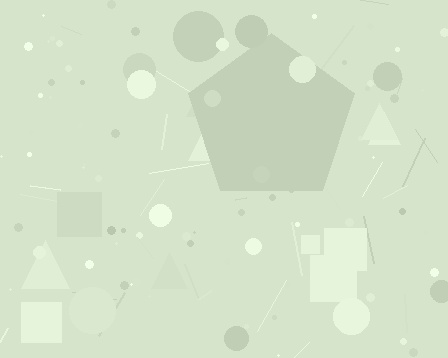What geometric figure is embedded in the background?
A pentagon is embedded in the background.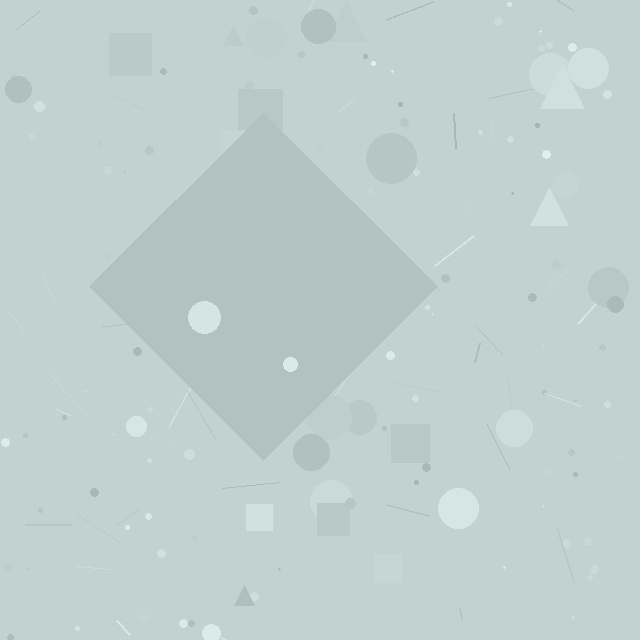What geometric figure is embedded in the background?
A diamond is embedded in the background.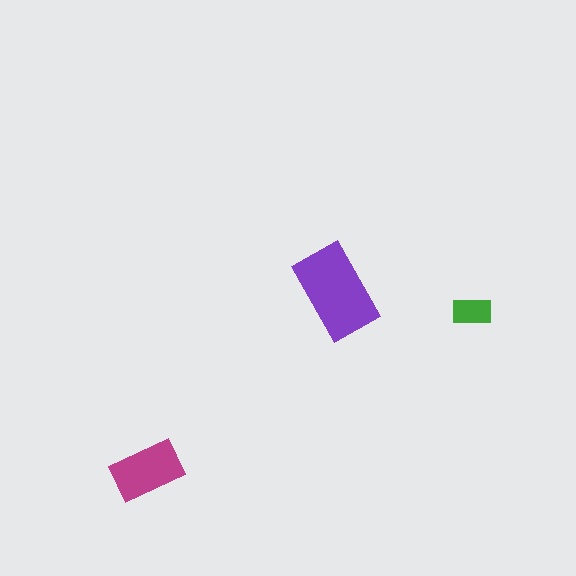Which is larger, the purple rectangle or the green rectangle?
The purple one.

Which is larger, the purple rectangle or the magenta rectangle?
The purple one.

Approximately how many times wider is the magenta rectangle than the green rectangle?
About 2 times wider.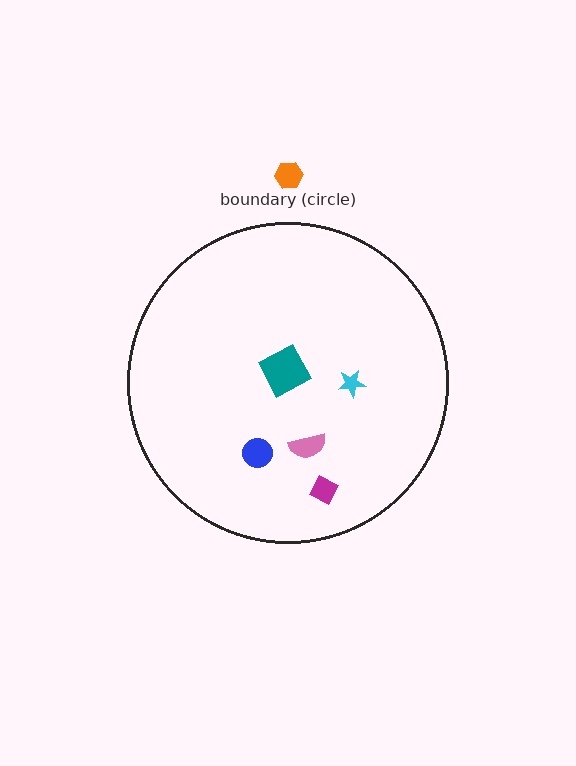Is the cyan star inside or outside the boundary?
Inside.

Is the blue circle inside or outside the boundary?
Inside.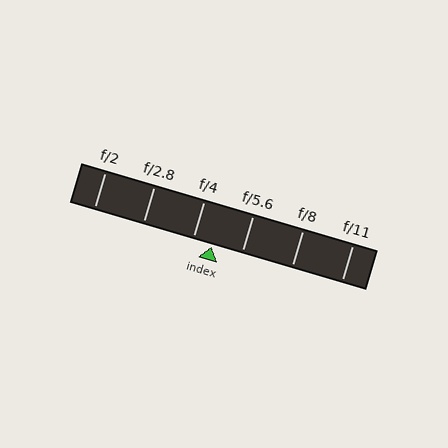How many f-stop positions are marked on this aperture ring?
There are 6 f-stop positions marked.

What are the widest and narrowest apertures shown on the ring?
The widest aperture shown is f/2 and the narrowest is f/11.